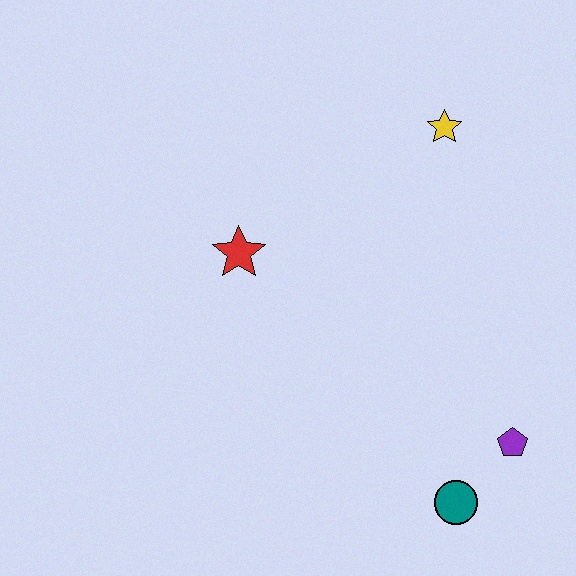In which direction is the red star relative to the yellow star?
The red star is to the left of the yellow star.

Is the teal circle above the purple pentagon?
No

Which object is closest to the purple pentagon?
The teal circle is closest to the purple pentagon.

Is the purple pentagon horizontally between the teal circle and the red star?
No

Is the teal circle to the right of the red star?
Yes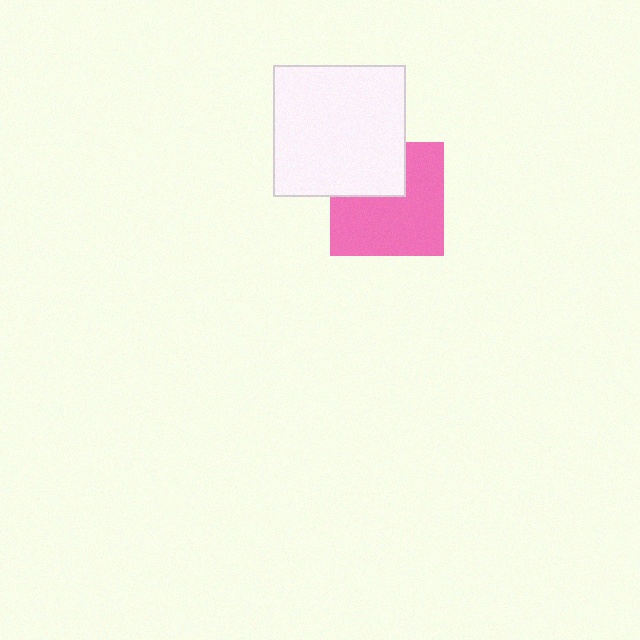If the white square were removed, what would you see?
You would see the complete pink square.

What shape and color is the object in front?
The object in front is a white square.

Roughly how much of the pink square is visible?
Most of it is visible (roughly 67%).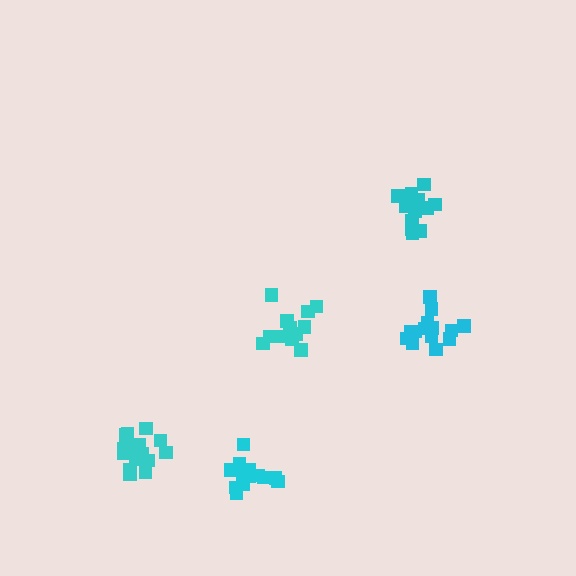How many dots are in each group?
Group 1: 14 dots, Group 2: 14 dots, Group 3: 15 dots, Group 4: 19 dots, Group 5: 17 dots (79 total).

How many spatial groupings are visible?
There are 5 spatial groupings.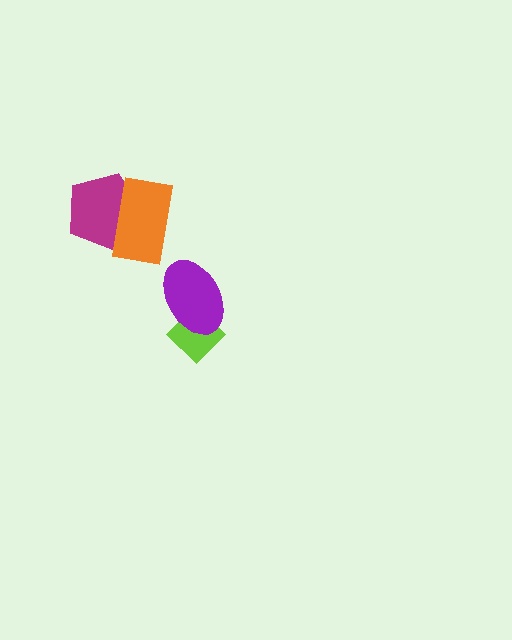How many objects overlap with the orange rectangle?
1 object overlaps with the orange rectangle.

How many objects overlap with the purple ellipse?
1 object overlaps with the purple ellipse.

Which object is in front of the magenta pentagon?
The orange rectangle is in front of the magenta pentagon.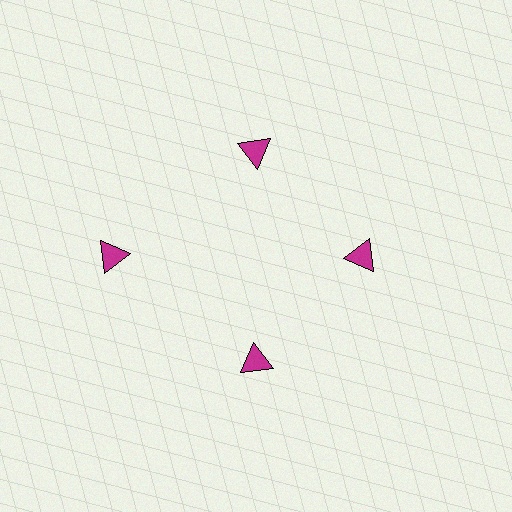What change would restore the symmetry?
The symmetry would be restored by moving it inward, back onto the ring so that all 4 triangles sit at equal angles and equal distance from the center.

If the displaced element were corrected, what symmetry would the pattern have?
It would have 4-fold rotational symmetry — the pattern would map onto itself every 90 degrees.